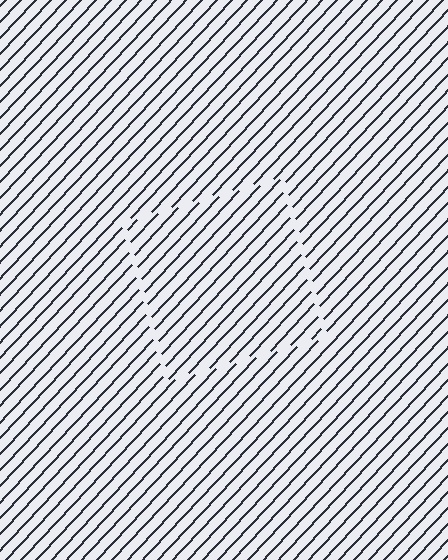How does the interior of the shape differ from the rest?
The interior of the shape contains the same grating, shifted by half a period — the contour is defined by the phase discontinuity where line-ends from the inner and outer gratings abut.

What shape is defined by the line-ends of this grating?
An illusory square. The interior of the shape contains the same grating, shifted by half a period — the contour is defined by the phase discontinuity where line-ends from the inner and outer gratings abut.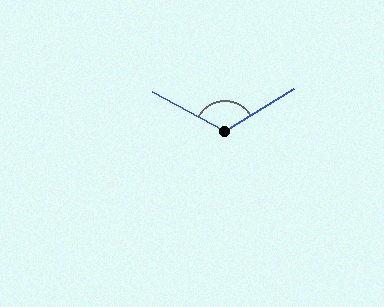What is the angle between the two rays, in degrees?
Approximately 120 degrees.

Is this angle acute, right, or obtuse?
It is obtuse.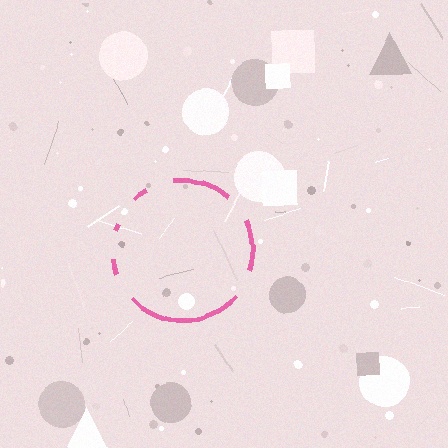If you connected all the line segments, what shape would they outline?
They would outline a circle.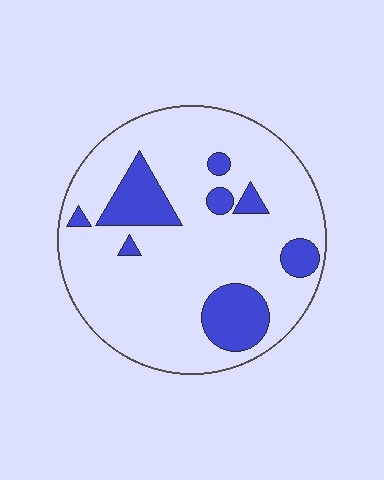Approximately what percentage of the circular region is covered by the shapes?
Approximately 20%.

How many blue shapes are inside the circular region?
8.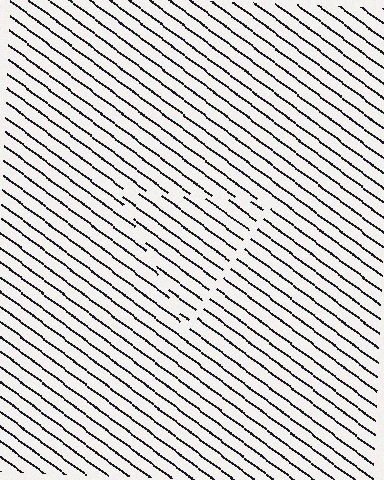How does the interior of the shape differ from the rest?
The interior of the shape contains the same grating, shifted by half a period — the contour is defined by the phase discontinuity where line-ends from the inner and outer gratings abut.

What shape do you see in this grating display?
An illusory triangle. The interior of the shape contains the same grating, shifted by half a period — the contour is defined by the phase discontinuity where line-ends from the inner and outer gratings abut.